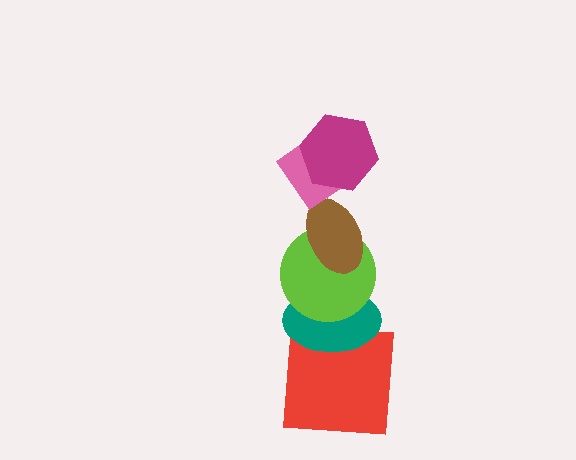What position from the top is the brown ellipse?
The brown ellipse is 3rd from the top.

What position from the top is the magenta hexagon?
The magenta hexagon is 1st from the top.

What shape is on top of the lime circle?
The brown ellipse is on top of the lime circle.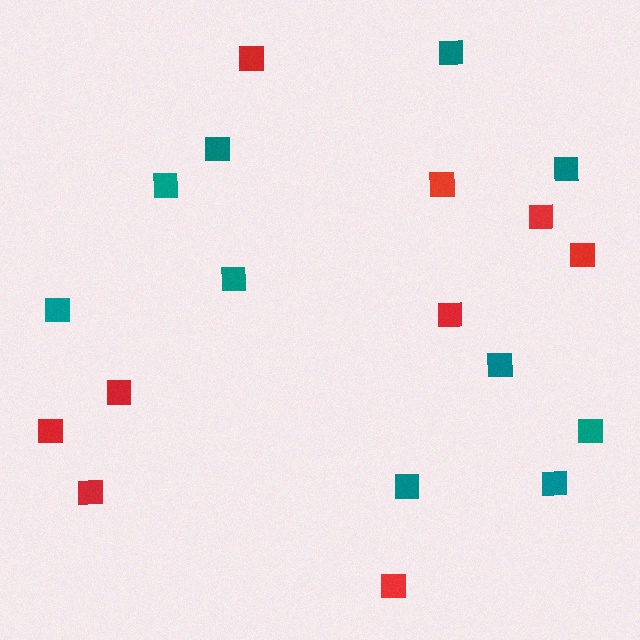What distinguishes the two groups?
There are 2 groups: one group of red squares (9) and one group of teal squares (10).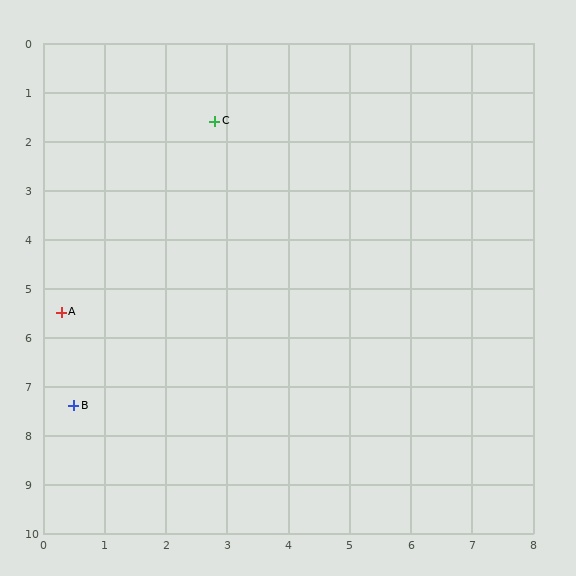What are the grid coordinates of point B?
Point B is at approximately (0.5, 7.4).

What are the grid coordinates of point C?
Point C is at approximately (2.8, 1.6).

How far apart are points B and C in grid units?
Points B and C are about 6.2 grid units apart.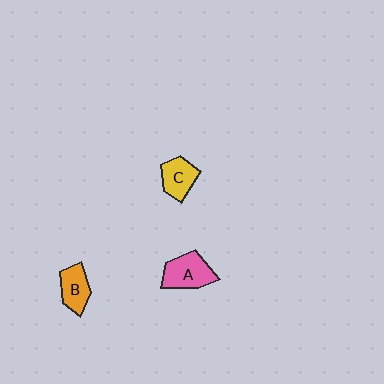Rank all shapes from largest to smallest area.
From largest to smallest: A (pink), C (yellow), B (orange).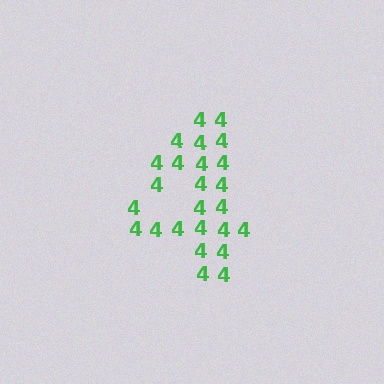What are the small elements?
The small elements are digit 4's.